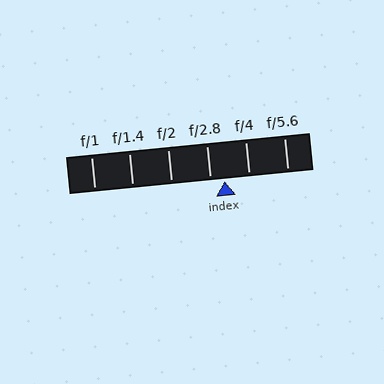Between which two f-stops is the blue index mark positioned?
The index mark is between f/2.8 and f/4.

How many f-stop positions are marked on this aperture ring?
There are 6 f-stop positions marked.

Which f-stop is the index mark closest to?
The index mark is closest to f/2.8.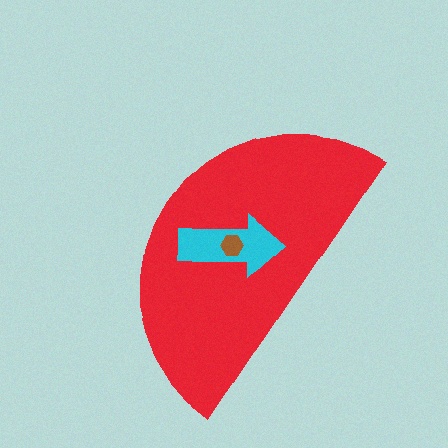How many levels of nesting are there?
3.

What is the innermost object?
The brown hexagon.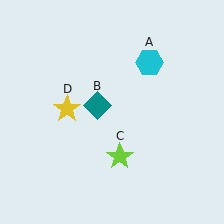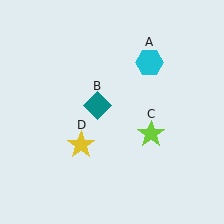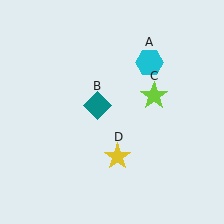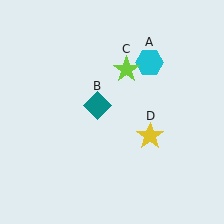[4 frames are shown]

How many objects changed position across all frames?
2 objects changed position: lime star (object C), yellow star (object D).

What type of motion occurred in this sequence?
The lime star (object C), yellow star (object D) rotated counterclockwise around the center of the scene.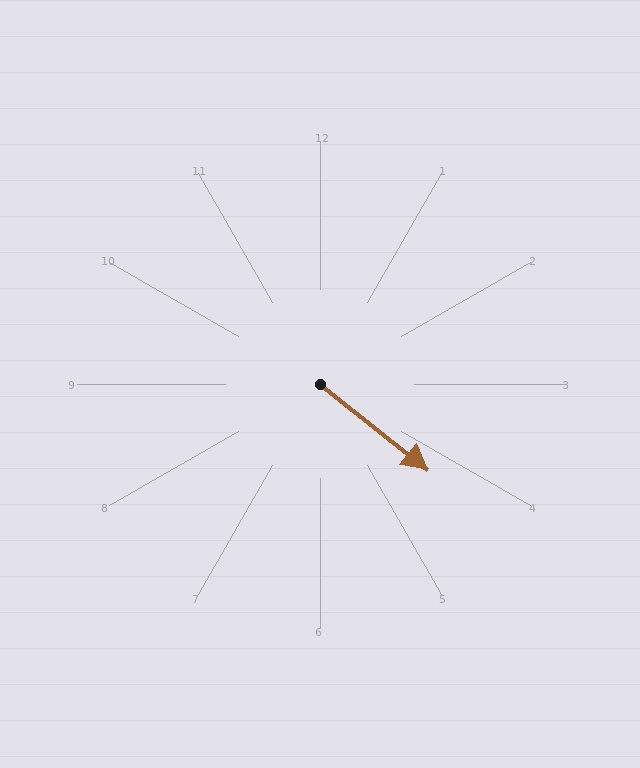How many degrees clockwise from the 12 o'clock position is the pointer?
Approximately 129 degrees.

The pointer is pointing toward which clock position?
Roughly 4 o'clock.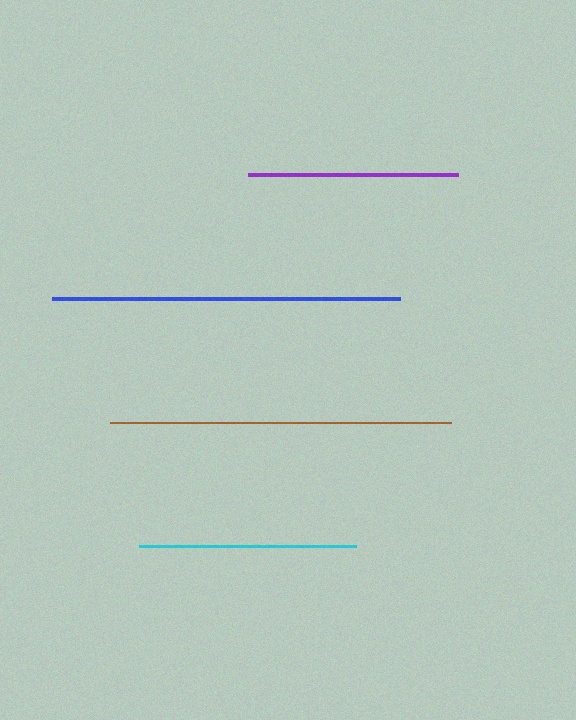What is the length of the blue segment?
The blue segment is approximately 348 pixels long.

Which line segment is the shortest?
The purple line is the shortest at approximately 211 pixels.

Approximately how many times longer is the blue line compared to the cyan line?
The blue line is approximately 1.6 times the length of the cyan line.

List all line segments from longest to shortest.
From longest to shortest: blue, brown, cyan, purple.